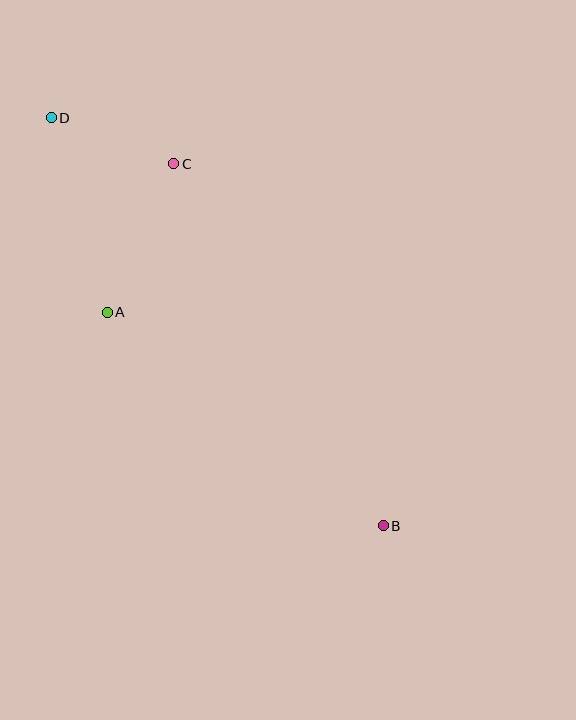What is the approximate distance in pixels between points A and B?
The distance between A and B is approximately 349 pixels.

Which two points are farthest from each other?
Points B and D are farthest from each other.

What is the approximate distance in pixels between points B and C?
The distance between B and C is approximately 418 pixels.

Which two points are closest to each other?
Points C and D are closest to each other.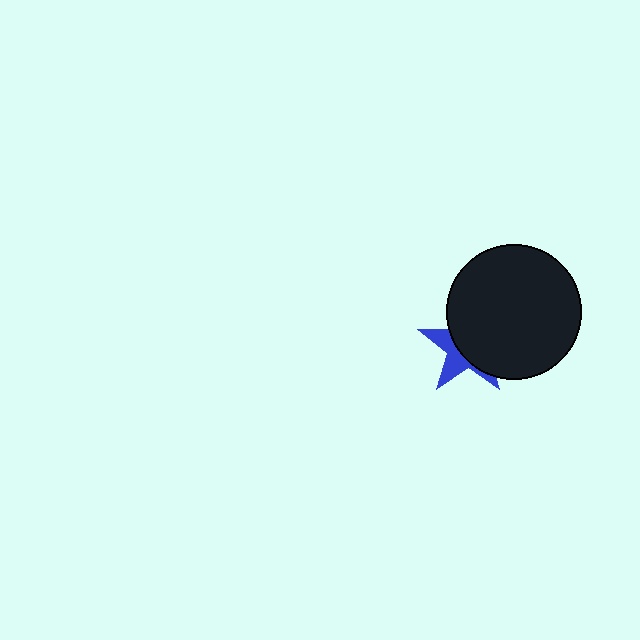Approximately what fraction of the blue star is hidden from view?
Roughly 63% of the blue star is hidden behind the black circle.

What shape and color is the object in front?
The object in front is a black circle.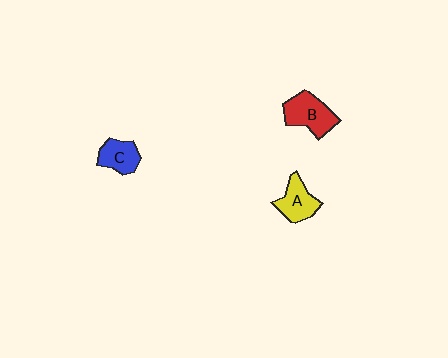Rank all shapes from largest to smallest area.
From largest to smallest: B (red), A (yellow), C (blue).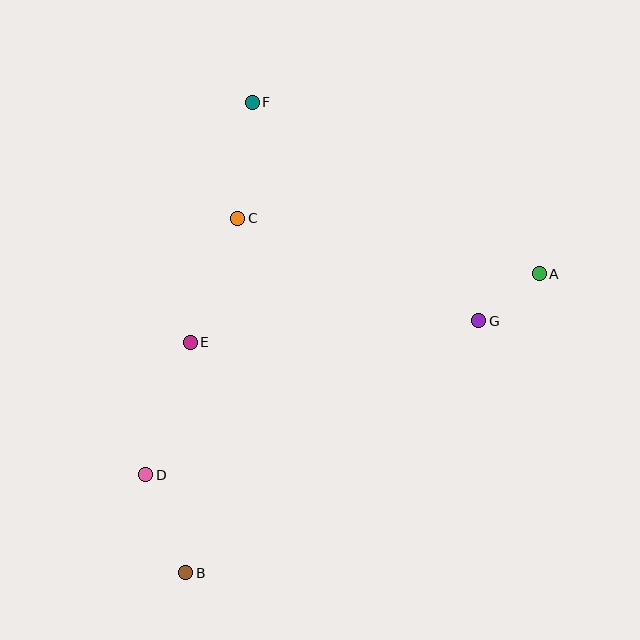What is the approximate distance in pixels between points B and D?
The distance between B and D is approximately 106 pixels.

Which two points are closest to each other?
Points A and G are closest to each other.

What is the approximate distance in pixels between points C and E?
The distance between C and E is approximately 132 pixels.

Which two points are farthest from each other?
Points B and F are farthest from each other.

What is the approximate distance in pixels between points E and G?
The distance between E and G is approximately 289 pixels.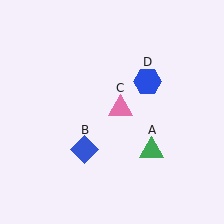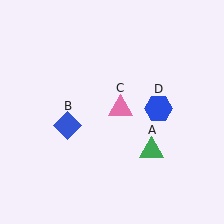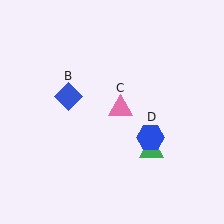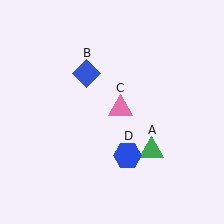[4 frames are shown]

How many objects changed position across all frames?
2 objects changed position: blue diamond (object B), blue hexagon (object D).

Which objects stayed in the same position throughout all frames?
Green triangle (object A) and pink triangle (object C) remained stationary.